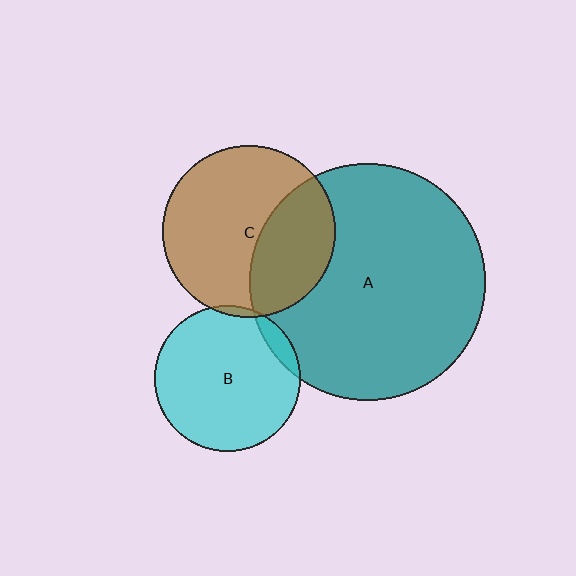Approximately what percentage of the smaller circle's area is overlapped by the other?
Approximately 35%.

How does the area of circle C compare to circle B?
Approximately 1.4 times.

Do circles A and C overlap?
Yes.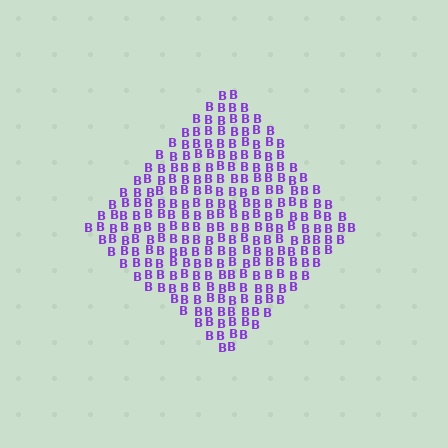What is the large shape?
The large shape is a diamond.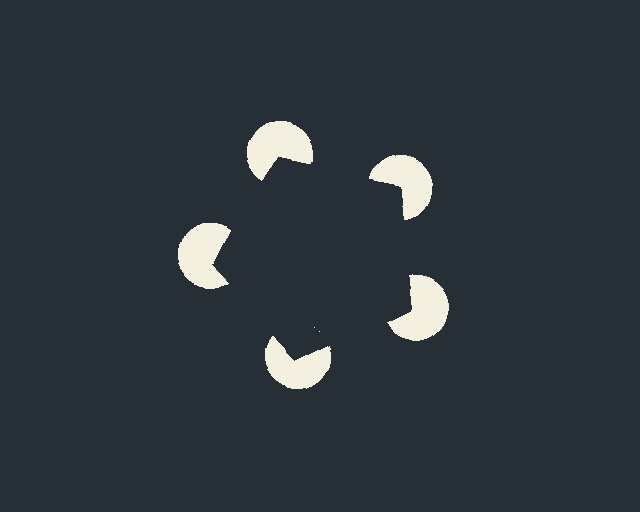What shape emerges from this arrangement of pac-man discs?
An illusory pentagon — its edges are inferred from the aligned wedge cuts in the pac-man discs, not physically drawn.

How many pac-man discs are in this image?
There are 5 — one at each vertex of the illusory pentagon.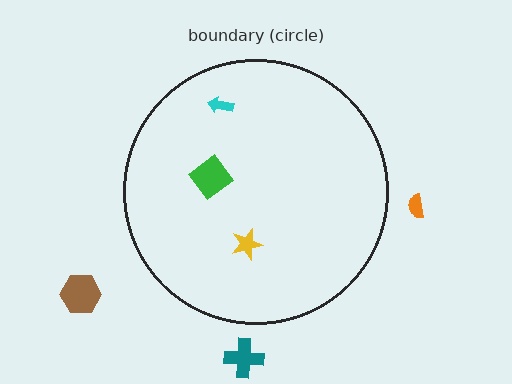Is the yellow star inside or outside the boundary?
Inside.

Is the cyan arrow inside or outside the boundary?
Inside.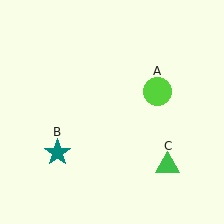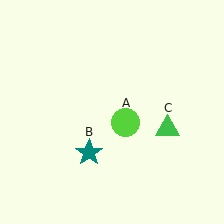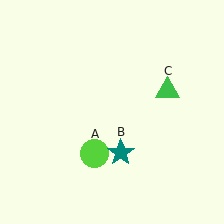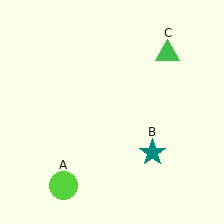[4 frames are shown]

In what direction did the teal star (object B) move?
The teal star (object B) moved right.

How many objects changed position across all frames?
3 objects changed position: lime circle (object A), teal star (object B), green triangle (object C).